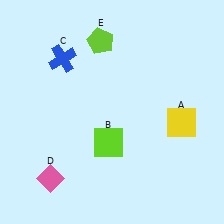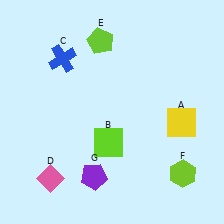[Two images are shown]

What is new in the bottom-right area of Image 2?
A lime hexagon (F) was added in the bottom-right area of Image 2.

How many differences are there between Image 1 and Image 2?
There are 2 differences between the two images.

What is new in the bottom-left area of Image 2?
A purple pentagon (G) was added in the bottom-left area of Image 2.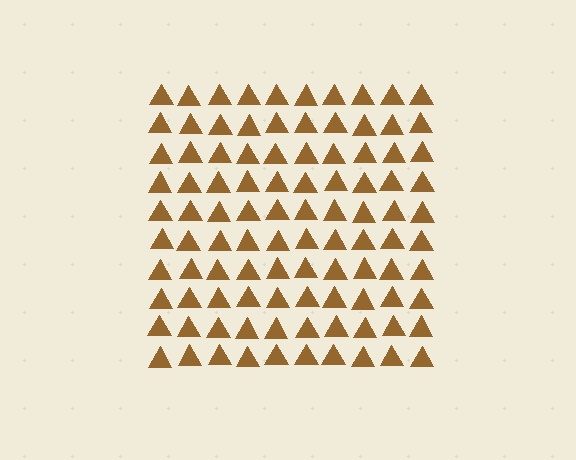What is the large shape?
The large shape is a square.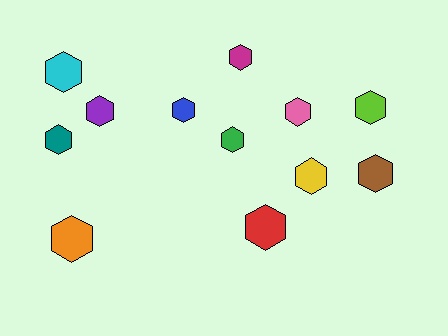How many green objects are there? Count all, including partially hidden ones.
There is 1 green object.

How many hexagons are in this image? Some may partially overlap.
There are 12 hexagons.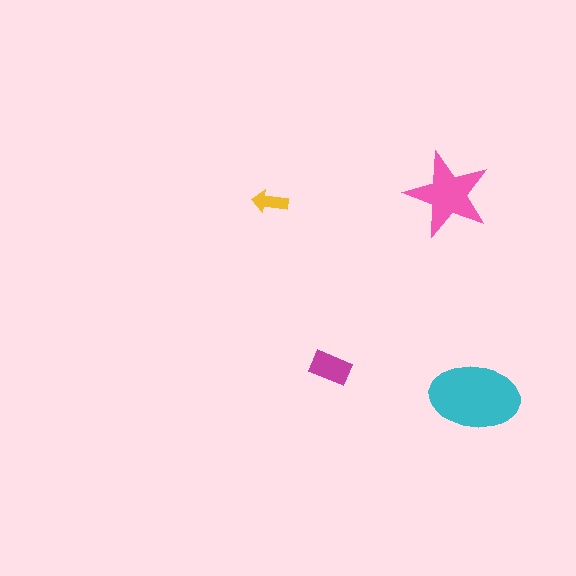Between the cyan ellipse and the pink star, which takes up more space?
The cyan ellipse.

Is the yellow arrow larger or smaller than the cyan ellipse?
Smaller.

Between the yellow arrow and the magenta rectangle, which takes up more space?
The magenta rectangle.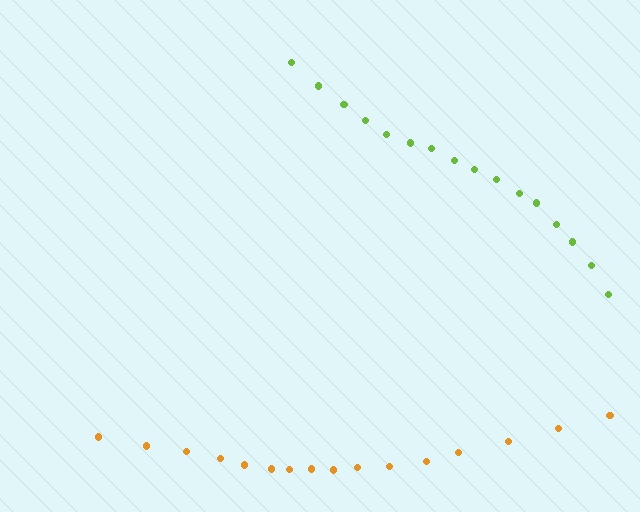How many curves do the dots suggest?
There are 2 distinct paths.